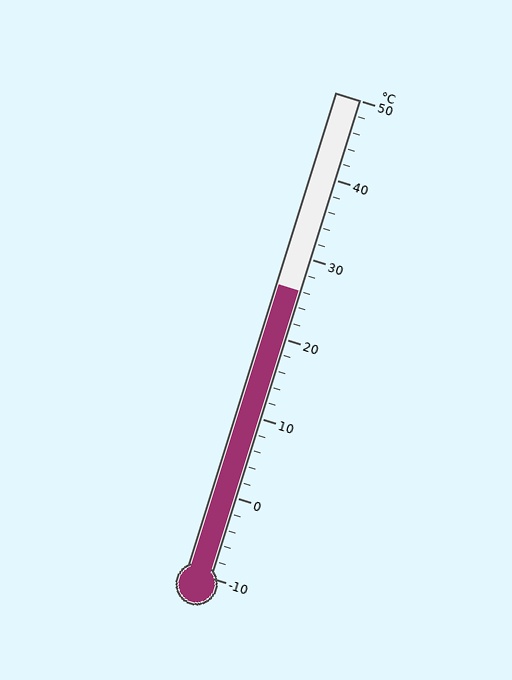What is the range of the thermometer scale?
The thermometer scale ranges from -10°C to 50°C.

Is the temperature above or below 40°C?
The temperature is below 40°C.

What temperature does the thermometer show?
The thermometer shows approximately 26°C.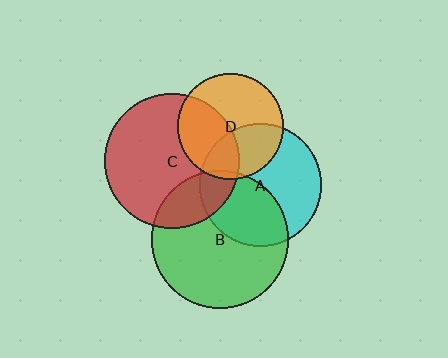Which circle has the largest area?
Circle B (green).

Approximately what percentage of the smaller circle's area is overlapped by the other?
Approximately 20%.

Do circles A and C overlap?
Yes.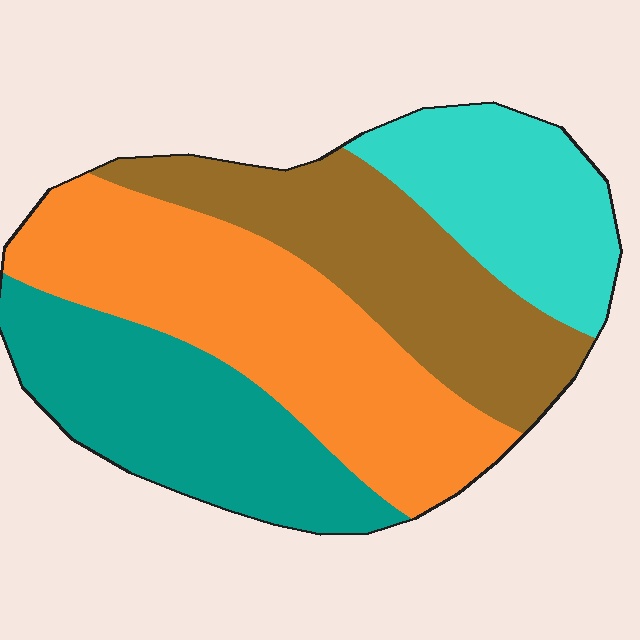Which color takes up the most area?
Orange, at roughly 35%.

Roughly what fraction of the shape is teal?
Teal covers about 25% of the shape.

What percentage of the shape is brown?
Brown covers about 25% of the shape.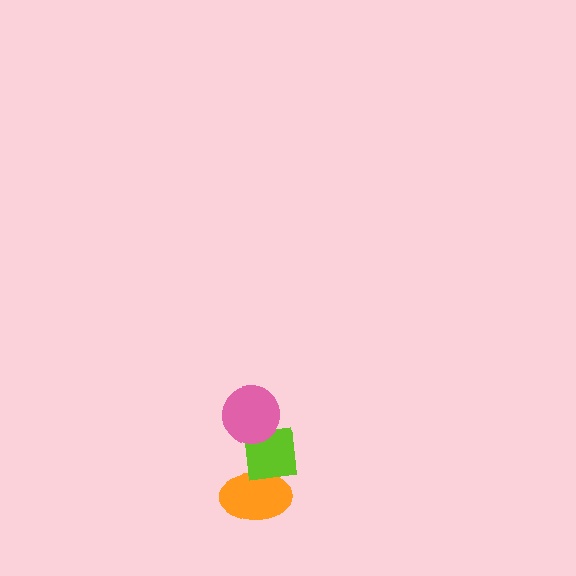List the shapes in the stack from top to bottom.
From top to bottom: the pink circle, the lime square, the orange ellipse.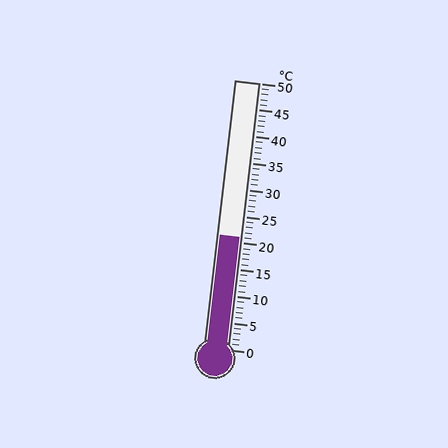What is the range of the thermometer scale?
The thermometer scale ranges from 0°C to 50°C.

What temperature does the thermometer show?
The thermometer shows approximately 21°C.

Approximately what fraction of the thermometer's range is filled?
The thermometer is filled to approximately 40% of its range.